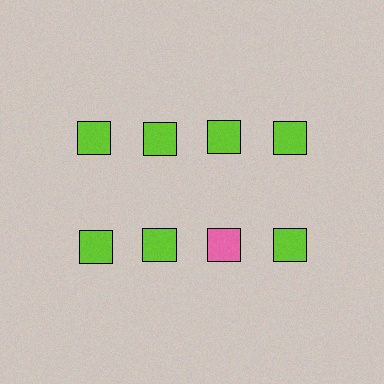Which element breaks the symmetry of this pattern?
The pink square in the second row, center column breaks the symmetry. All other shapes are lime squares.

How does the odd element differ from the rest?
It has a different color: pink instead of lime.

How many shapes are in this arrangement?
There are 8 shapes arranged in a grid pattern.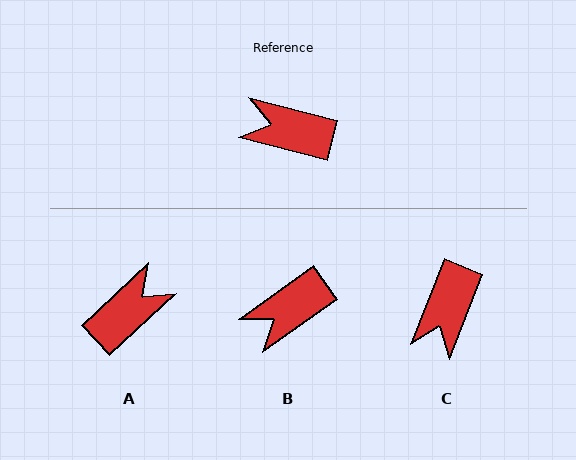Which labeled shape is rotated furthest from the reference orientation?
A, about 122 degrees away.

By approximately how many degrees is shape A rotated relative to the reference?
Approximately 122 degrees clockwise.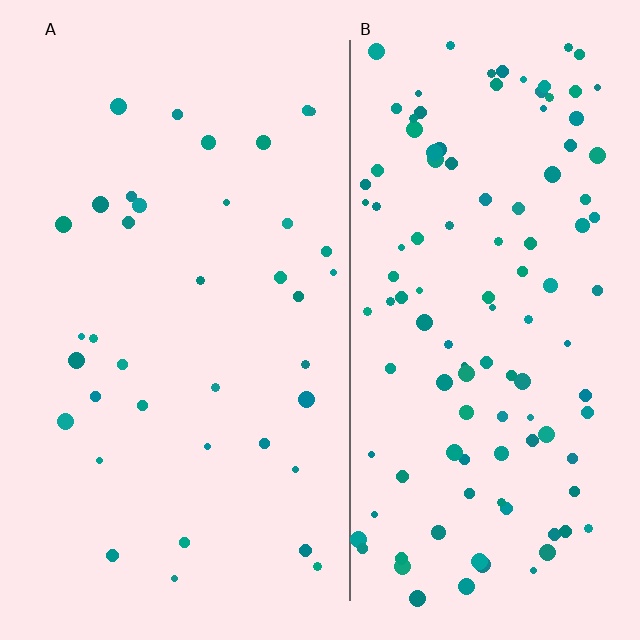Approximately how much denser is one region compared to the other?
Approximately 3.2× — region B over region A.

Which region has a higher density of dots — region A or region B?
B (the right).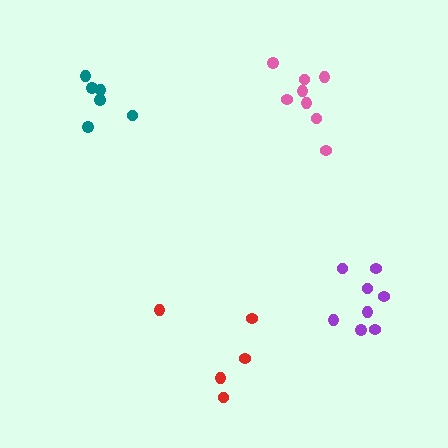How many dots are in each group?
Group 1: 5 dots, Group 2: 8 dots, Group 3: 8 dots, Group 4: 6 dots (27 total).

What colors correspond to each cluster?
The clusters are colored: red, purple, pink, teal.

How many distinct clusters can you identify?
There are 4 distinct clusters.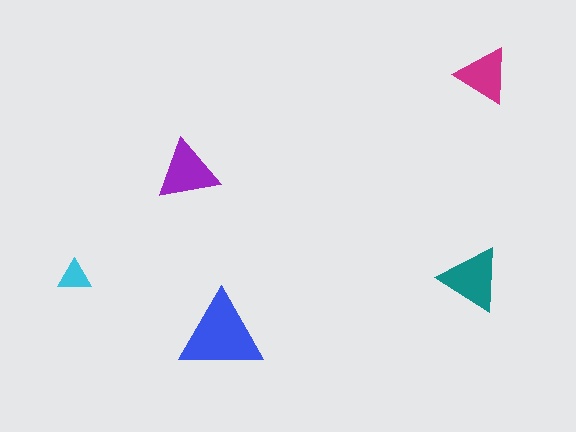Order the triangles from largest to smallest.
the blue one, the teal one, the purple one, the magenta one, the cyan one.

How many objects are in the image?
There are 5 objects in the image.